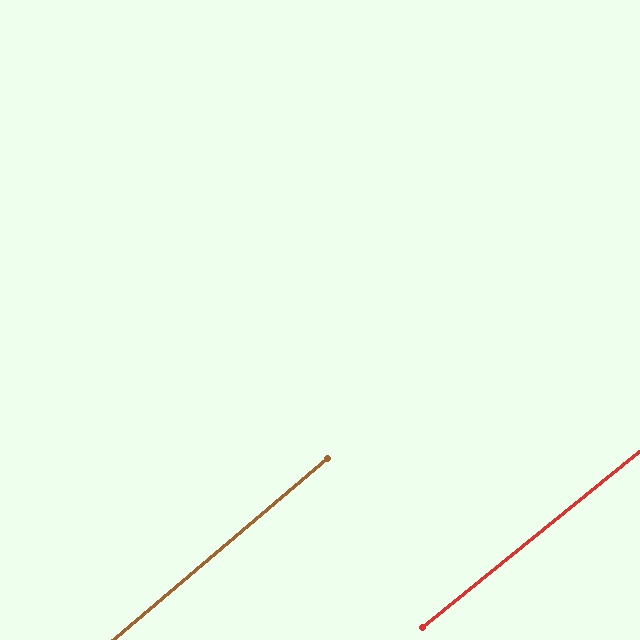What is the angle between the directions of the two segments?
Approximately 1 degree.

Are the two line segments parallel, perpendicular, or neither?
Parallel — their directions differ by only 1.2°.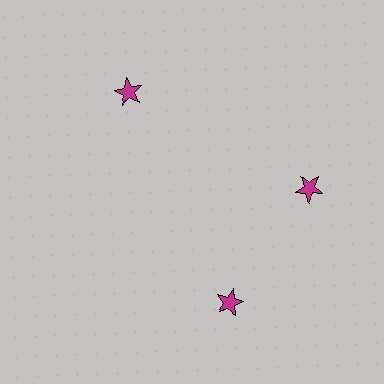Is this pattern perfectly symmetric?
No. The 3 magenta stars are arranged in a ring, but one element near the 7 o'clock position is rotated out of alignment along the ring, breaking the 3-fold rotational symmetry.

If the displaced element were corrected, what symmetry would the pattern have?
It would have 3-fold rotational symmetry — the pattern would map onto itself every 120 degrees.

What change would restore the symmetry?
The symmetry would be restored by rotating it back into even spacing with its neighbors so that all 3 stars sit at equal angles and equal distance from the center.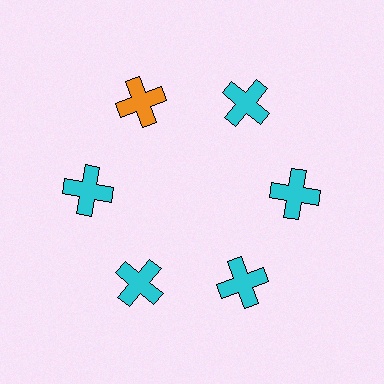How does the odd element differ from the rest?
It has a different color: orange instead of cyan.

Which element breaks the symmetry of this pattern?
The orange cross at roughly the 11 o'clock position breaks the symmetry. All other shapes are cyan crosses.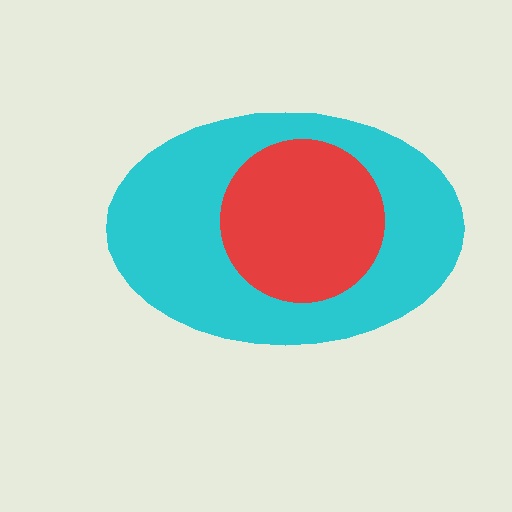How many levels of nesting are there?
2.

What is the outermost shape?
The cyan ellipse.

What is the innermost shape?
The red circle.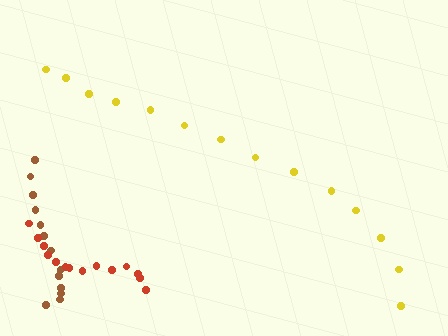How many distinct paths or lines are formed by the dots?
There are 3 distinct paths.